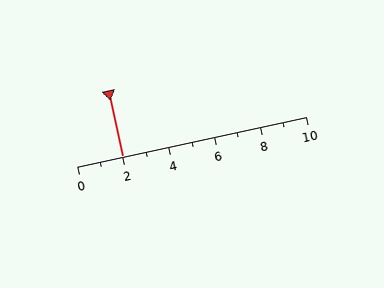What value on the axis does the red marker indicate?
The marker indicates approximately 2.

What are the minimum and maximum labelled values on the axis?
The axis runs from 0 to 10.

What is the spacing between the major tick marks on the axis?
The major ticks are spaced 2 apart.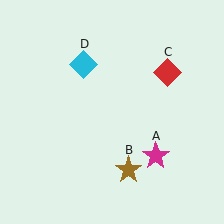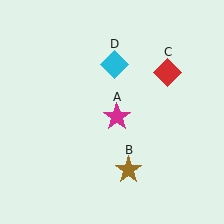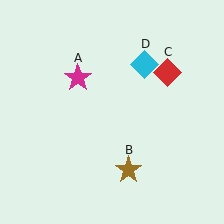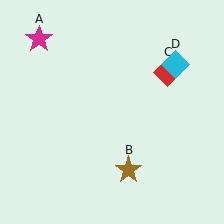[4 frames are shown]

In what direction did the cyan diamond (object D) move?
The cyan diamond (object D) moved right.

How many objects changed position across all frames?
2 objects changed position: magenta star (object A), cyan diamond (object D).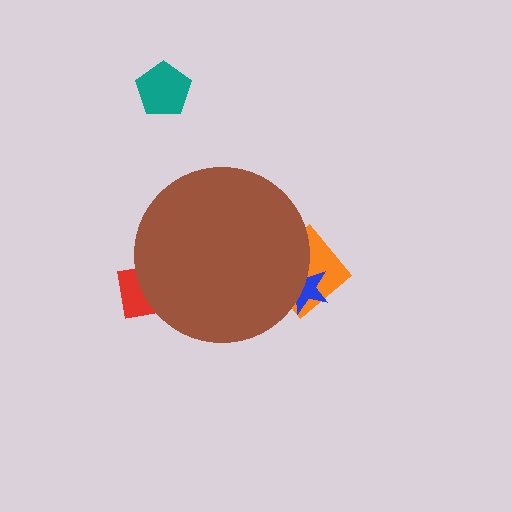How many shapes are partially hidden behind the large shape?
3 shapes are partially hidden.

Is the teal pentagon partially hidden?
No, the teal pentagon is fully visible.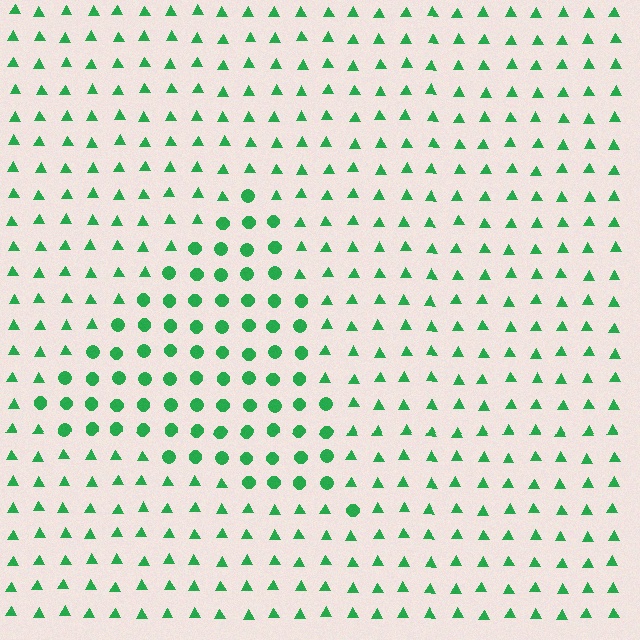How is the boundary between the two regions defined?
The boundary is defined by a change in element shape: circles inside vs. triangles outside. All elements share the same color and spacing.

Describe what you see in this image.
The image is filled with small green elements arranged in a uniform grid. A triangle-shaped region contains circles, while the surrounding area contains triangles. The boundary is defined purely by the change in element shape.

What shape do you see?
I see a triangle.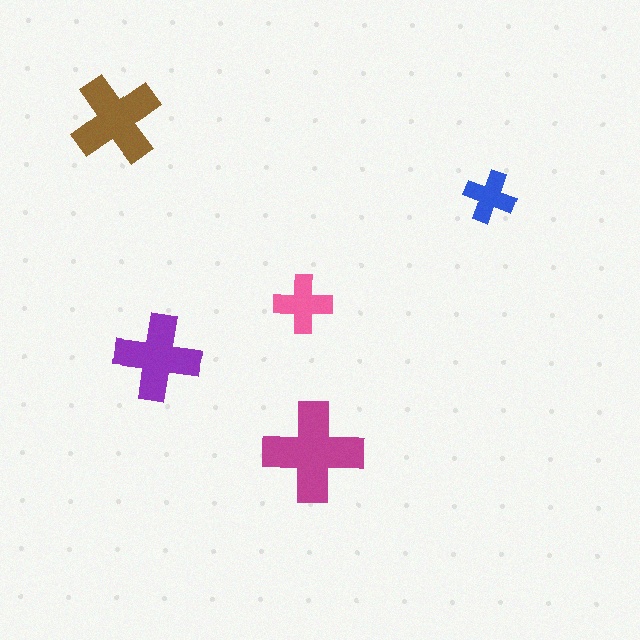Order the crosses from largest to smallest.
the magenta one, the brown one, the purple one, the pink one, the blue one.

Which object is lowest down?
The magenta cross is bottommost.